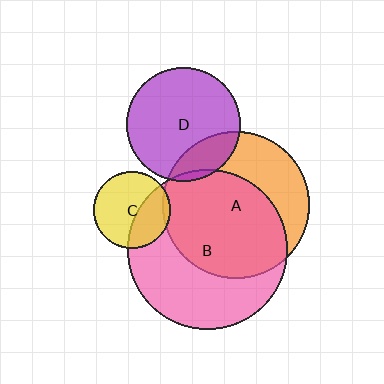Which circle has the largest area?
Circle B (pink).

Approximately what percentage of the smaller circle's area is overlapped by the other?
Approximately 5%.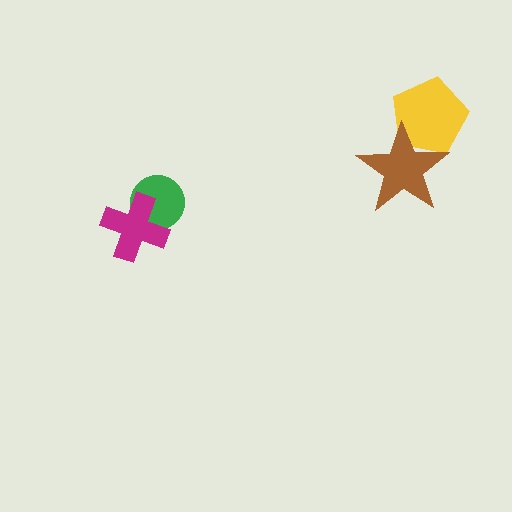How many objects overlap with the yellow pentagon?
1 object overlaps with the yellow pentagon.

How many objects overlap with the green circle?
1 object overlaps with the green circle.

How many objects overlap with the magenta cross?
1 object overlaps with the magenta cross.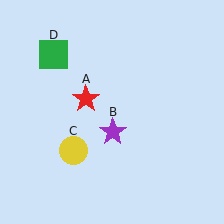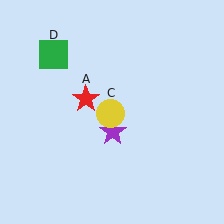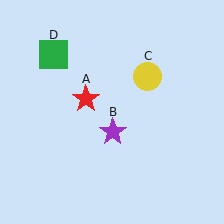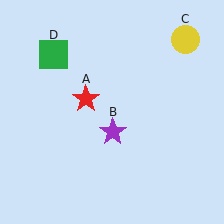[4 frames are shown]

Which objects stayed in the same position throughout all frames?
Red star (object A) and purple star (object B) and green square (object D) remained stationary.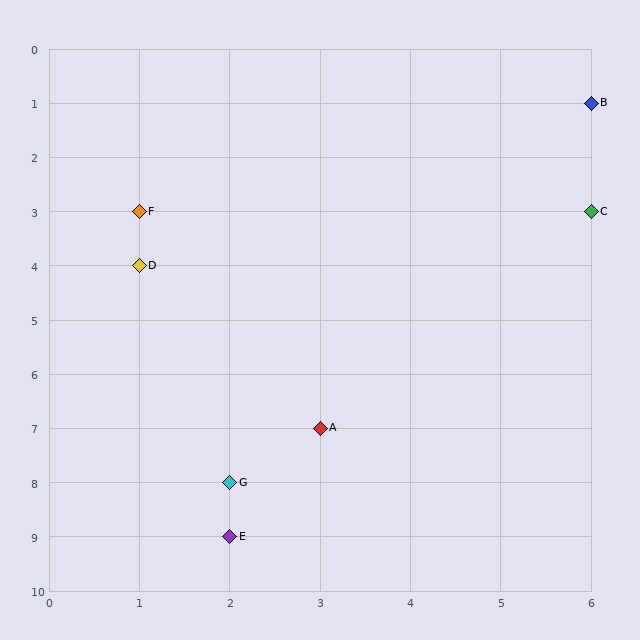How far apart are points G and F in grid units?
Points G and F are 1 column and 5 rows apart (about 5.1 grid units diagonally).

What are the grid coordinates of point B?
Point B is at grid coordinates (6, 1).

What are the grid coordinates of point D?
Point D is at grid coordinates (1, 4).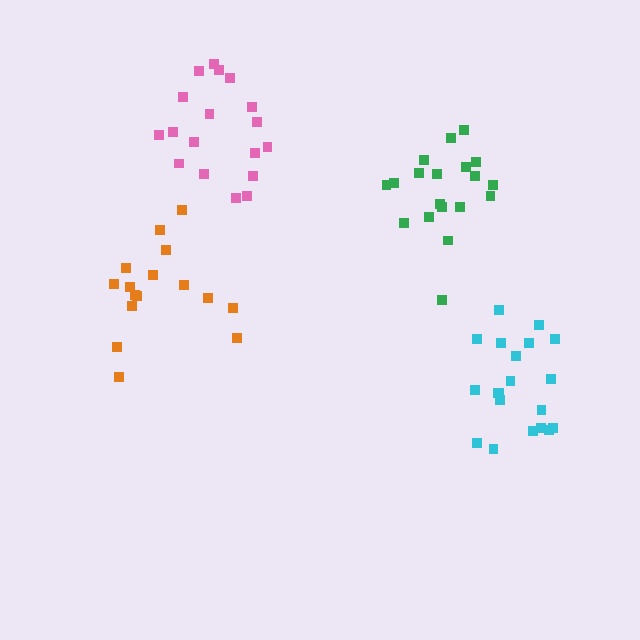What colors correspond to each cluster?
The clusters are colored: cyan, green, orange, pink.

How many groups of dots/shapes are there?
There are 4 groups.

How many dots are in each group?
Group 1: 20 dots, Group 2: 19 dots, Group 3: 16 dots, Group 4: 18 dots (73 total).